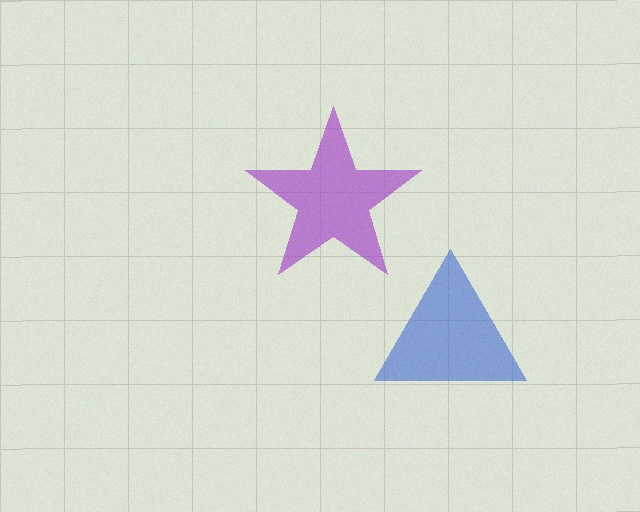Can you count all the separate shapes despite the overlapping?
Yes, there are 2 separate shapes.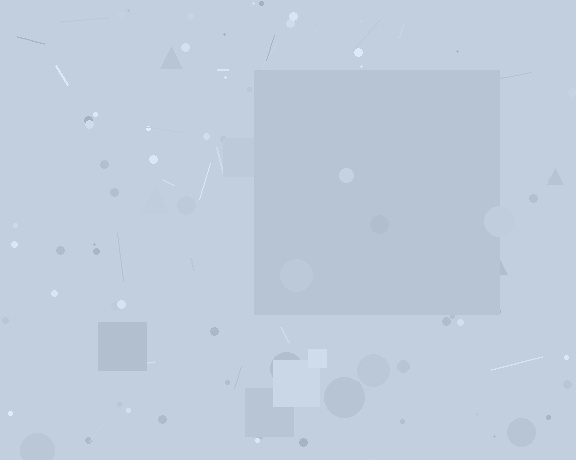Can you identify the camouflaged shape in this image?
The camouflaged shape is a square.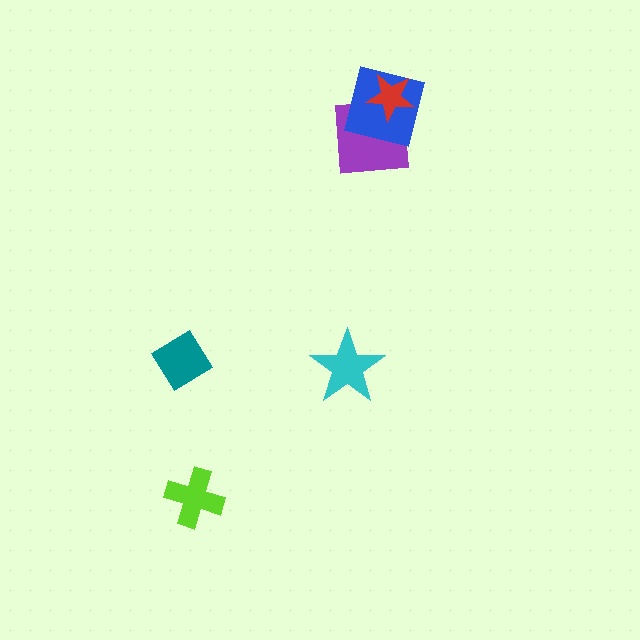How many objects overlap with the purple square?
2 objects overlap with the purple square.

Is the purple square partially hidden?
Yes, it is partially covered by another shape.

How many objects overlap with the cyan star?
0 objects overlap with the cyan star.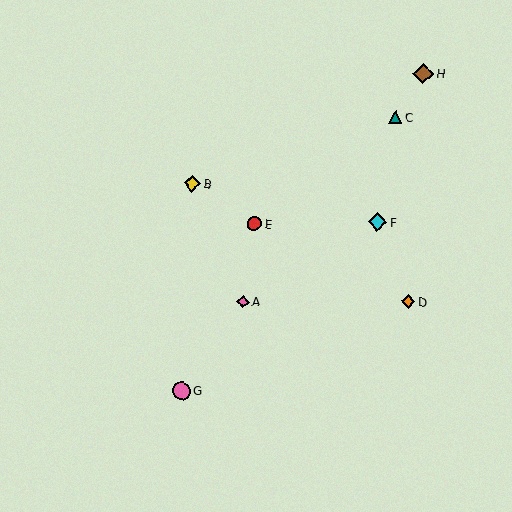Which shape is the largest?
The brown diamond (labeled H) is the largest.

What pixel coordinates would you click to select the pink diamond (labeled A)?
Click at (243, 302) to select the pink diamond A.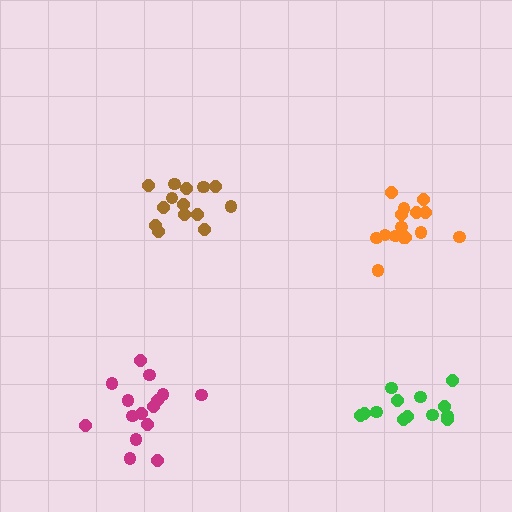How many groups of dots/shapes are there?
There are 4 groups.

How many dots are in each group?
Group 1: 15 dots, Group 2: 13 dots, Group 3: 14 dots, Group 4: 15 dots (57 total).